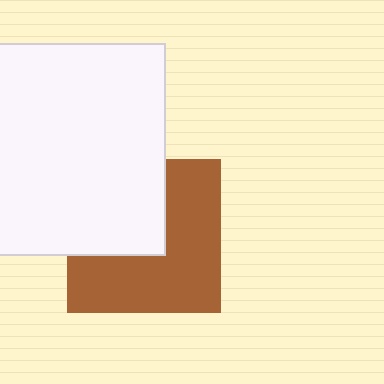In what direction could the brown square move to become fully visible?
The brown square could move toward the lower-right. That would shift it out from behind the white square entirely.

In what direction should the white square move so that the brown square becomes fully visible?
The white square should move toward the upper-left. That is the shortest direction to clear the overlap and leave the brown square fully visible.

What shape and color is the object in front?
The object in front is a white square.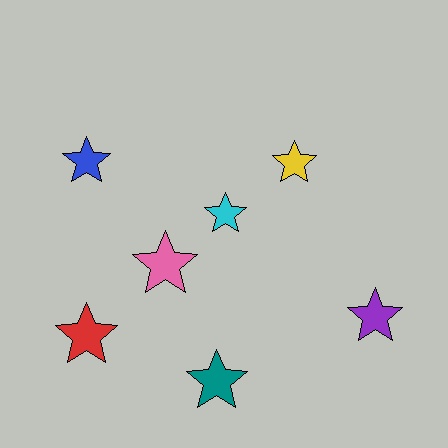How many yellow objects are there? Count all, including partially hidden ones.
There is 1 yellow object.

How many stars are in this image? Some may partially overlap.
There are 7 stars.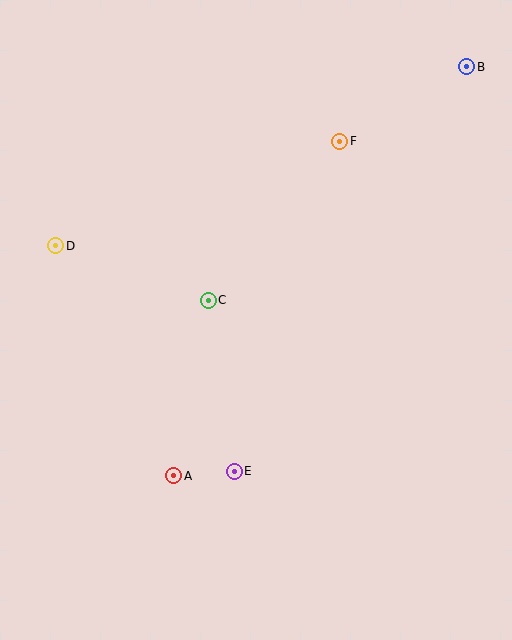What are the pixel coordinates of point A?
Point A is at (174, 476).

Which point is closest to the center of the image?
Point C at (208, 300) is closest to the center.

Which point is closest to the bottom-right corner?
Point E is closest to the bottom-right corner.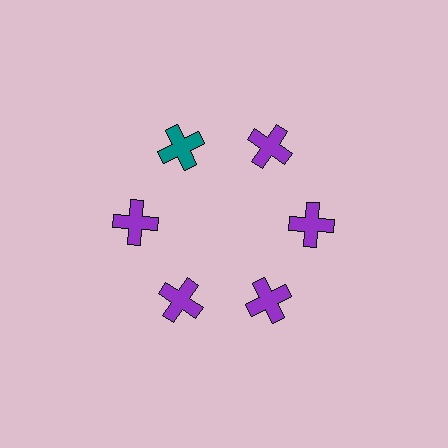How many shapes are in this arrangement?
There are 6 shapes arranged in a ring pattern.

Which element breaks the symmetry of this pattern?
The teal cross at roughly the 11 o'clock position breaks the symmetry. All other shapes are purple crosses.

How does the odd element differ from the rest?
It has a different color: teal instead of purple.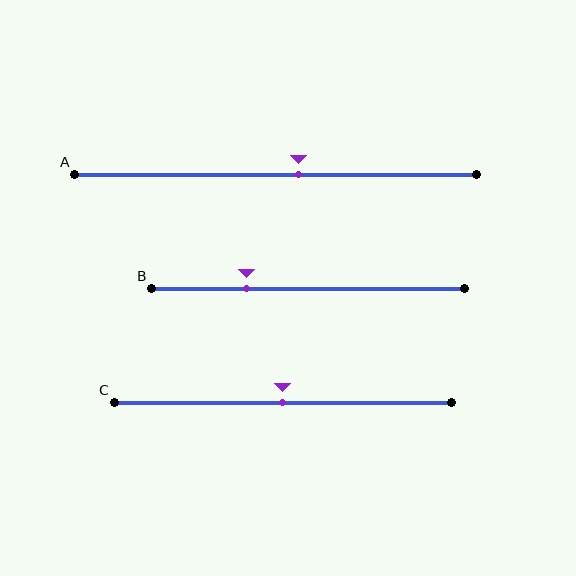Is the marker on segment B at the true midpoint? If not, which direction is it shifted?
No, the marker on segment B is shifted to the left by about 20% of the segment length.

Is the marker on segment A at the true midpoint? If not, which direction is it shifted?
No, the marker on segment A is shifted to the right by about 6% of the segment length.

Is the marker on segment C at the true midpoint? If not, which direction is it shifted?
Yes, the marker on segment C is at the true midpoint.